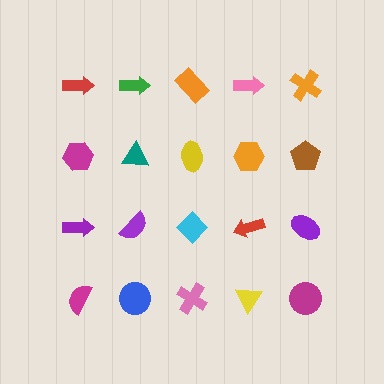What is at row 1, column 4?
A pink arrow.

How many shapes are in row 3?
5 shapes.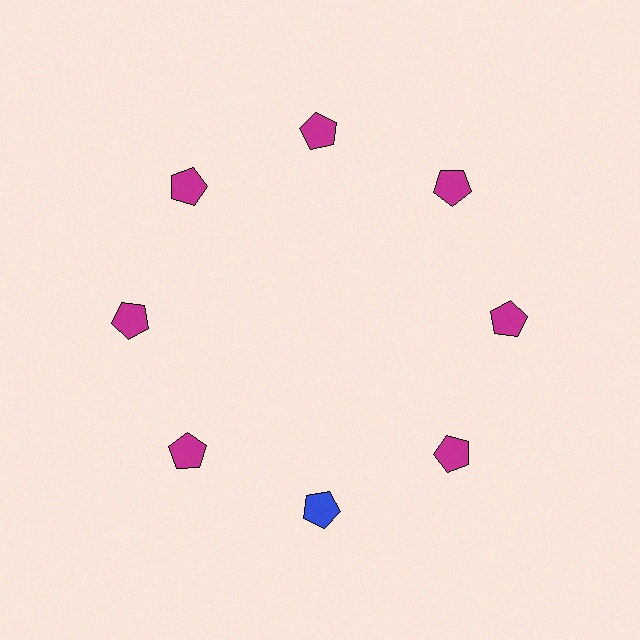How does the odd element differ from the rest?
It has a different color: blue instead of magenta.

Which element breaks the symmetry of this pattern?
The blue pentagon at roughly the 6 o'clock position breaks the symmetry. All other shapes are magenta pentagons.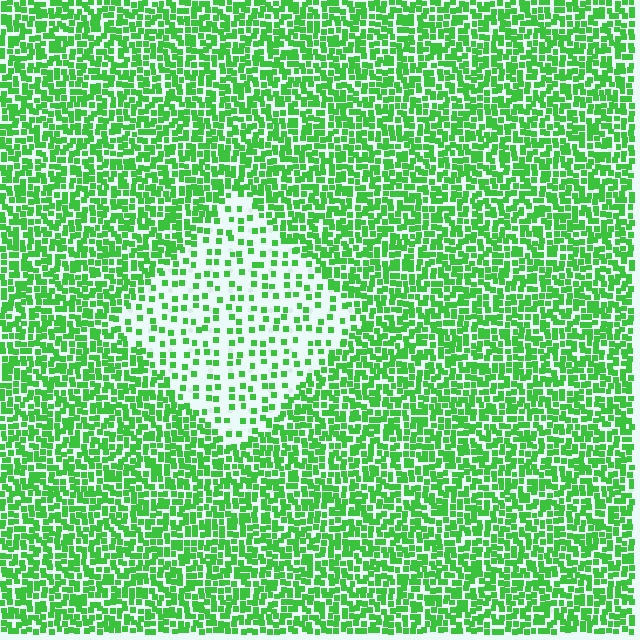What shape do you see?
I see a diamond.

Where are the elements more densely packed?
The elements are more densely packed outside the diamond boundary.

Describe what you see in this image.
The image contains small green elements arranged at two different densities. A diamond-shaped region is visible where the elements are less densely packed than the surrounding area.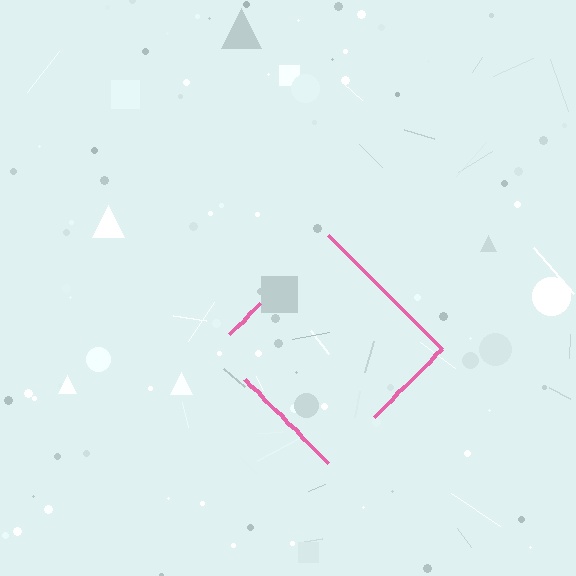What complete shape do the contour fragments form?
The contour fragments form a diamond.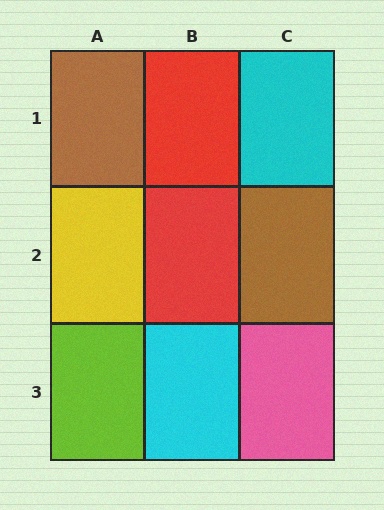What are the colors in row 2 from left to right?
Yellow, red, brown.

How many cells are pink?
1 cell is pink.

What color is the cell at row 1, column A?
Brown.